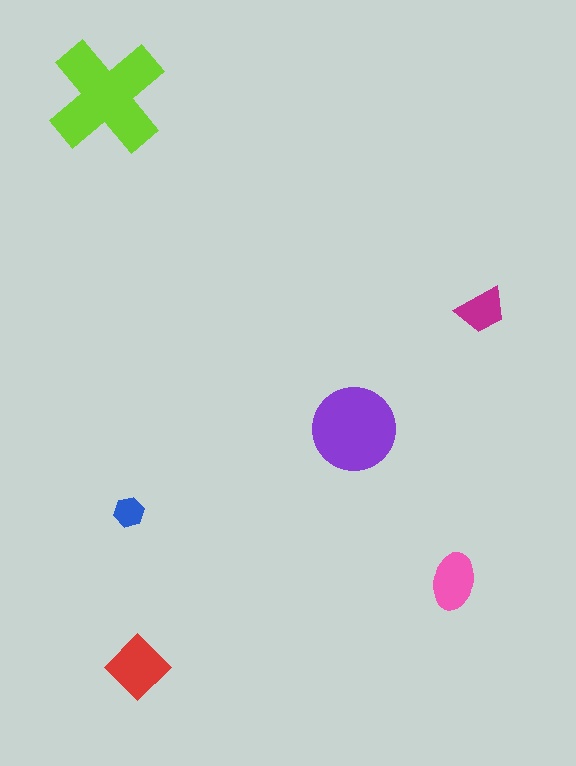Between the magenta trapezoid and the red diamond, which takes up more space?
The red diamond.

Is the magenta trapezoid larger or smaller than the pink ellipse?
Smaller.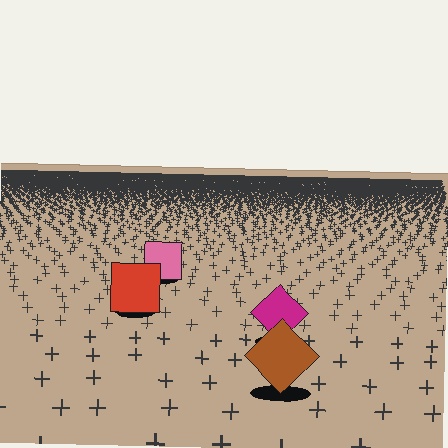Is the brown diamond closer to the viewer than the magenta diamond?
Yes. The brown diamond is closer — you can tell from the texture gradient: the ground texture is coarser near it.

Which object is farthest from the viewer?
The pink square is farthest from the viewer. It appears smaller and the ground texture around it is denser.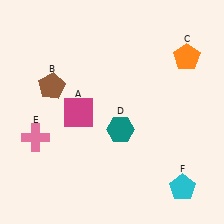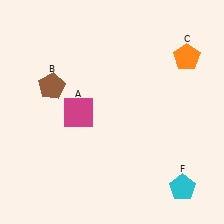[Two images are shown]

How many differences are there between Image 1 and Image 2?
There are 2 differences between the two images.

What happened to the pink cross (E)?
The pink cross (E) was removed in Image 2. It was in the bottom-left area of Image 1.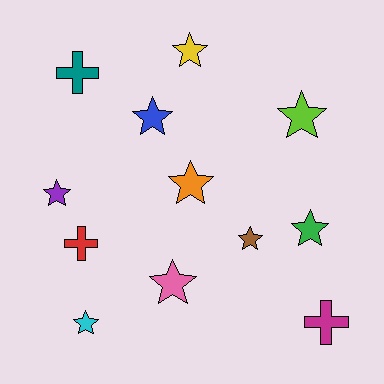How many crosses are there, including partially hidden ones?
There are 3 crosses.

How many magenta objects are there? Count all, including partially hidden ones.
There is 1 magenta object.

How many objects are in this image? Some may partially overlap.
There are 12 objects.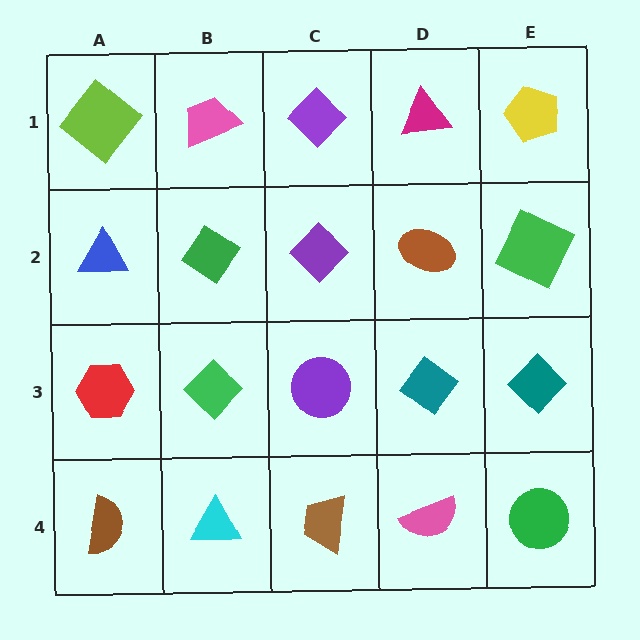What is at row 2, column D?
A brown ellipse.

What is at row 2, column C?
A purple diamond.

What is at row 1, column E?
A yellow pentagon.